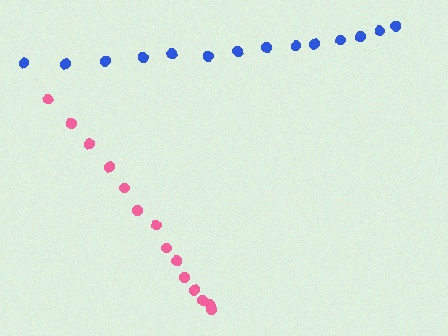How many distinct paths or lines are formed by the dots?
There are 2 distinct paths.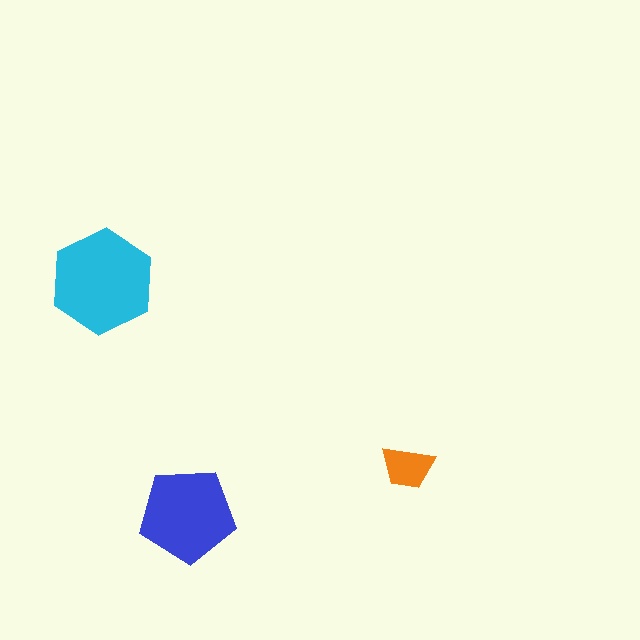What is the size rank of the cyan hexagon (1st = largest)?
1st.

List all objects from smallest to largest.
The orange trapezoid, the blue pentagon, the cyan hexagon.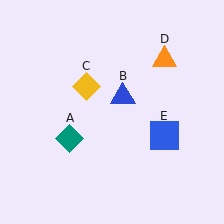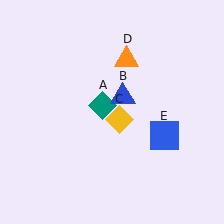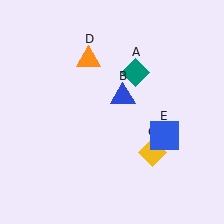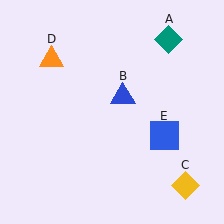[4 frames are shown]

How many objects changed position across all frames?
3 objects changed position: teal diamond (object A), yellow diamond (object C), orange triangle (object D).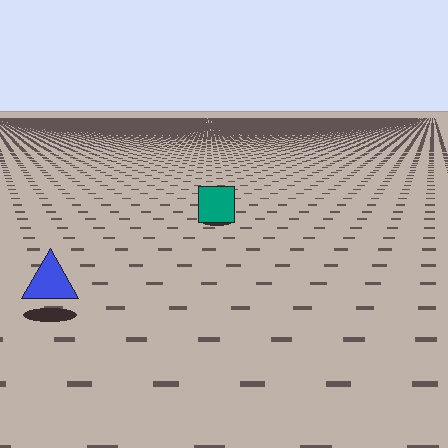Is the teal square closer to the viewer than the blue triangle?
No. The blue triangle is closer — you can tell from the texture gradient: the ground texture is coarser near it.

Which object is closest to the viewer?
The blue triangle is closest. The texture marks near it are larger and more spread out.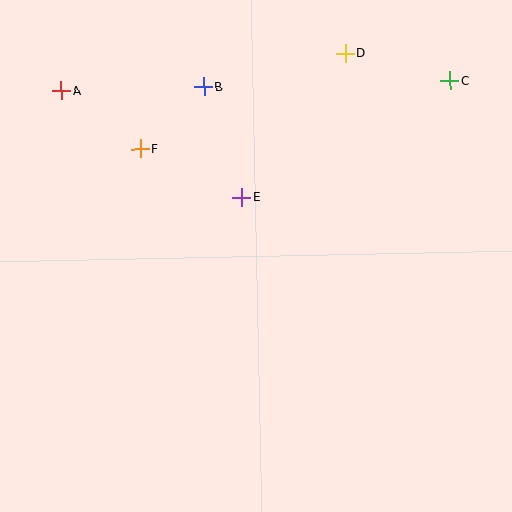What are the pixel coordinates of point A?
Point A is at (61, 91).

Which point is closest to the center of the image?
Point E at (242, 198) is closest to the center.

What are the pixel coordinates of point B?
Point B is at (204, 87).